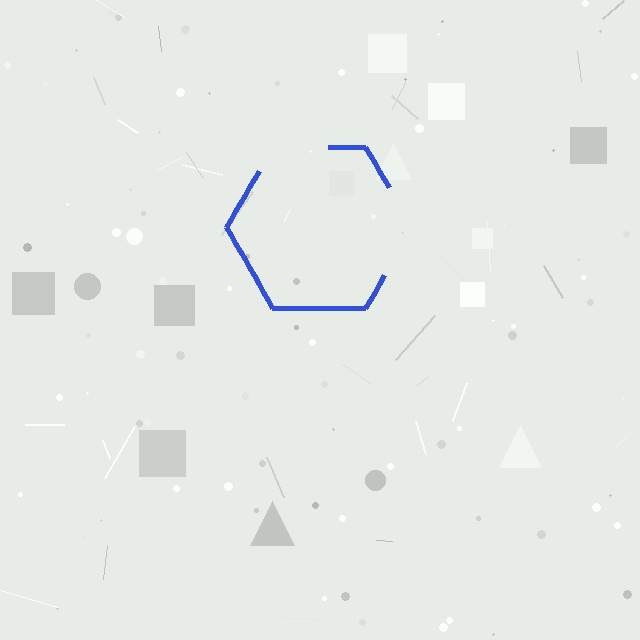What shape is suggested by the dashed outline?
The dashed outline suggests a hexagon.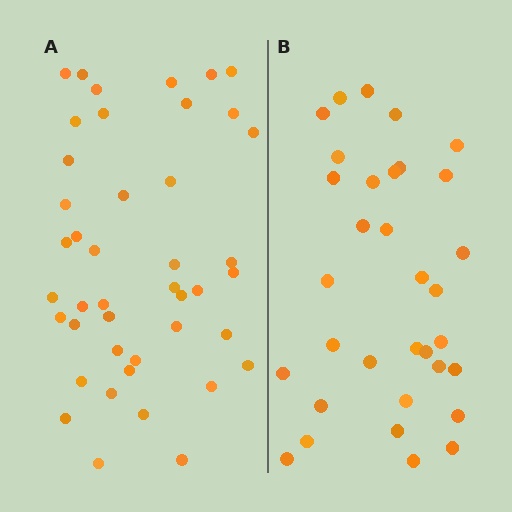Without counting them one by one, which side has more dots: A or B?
Region A (the left region) has more dots.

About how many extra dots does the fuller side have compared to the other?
Region A has roughly 10 or so more dots than region B.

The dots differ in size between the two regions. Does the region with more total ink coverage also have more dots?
No. Region B has more total ink coverage because its dots are larger, but region A actually contains more individual dots. Total area can be misleading — the number of items is what matters here.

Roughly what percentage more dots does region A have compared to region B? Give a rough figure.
About 30% more.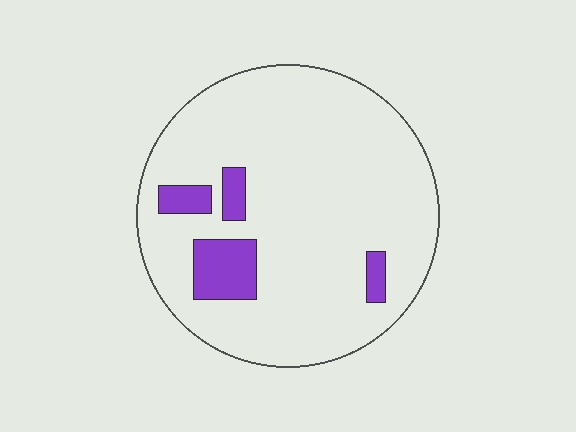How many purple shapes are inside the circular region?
4.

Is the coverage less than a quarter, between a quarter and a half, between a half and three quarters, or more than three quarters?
Less than a quarter.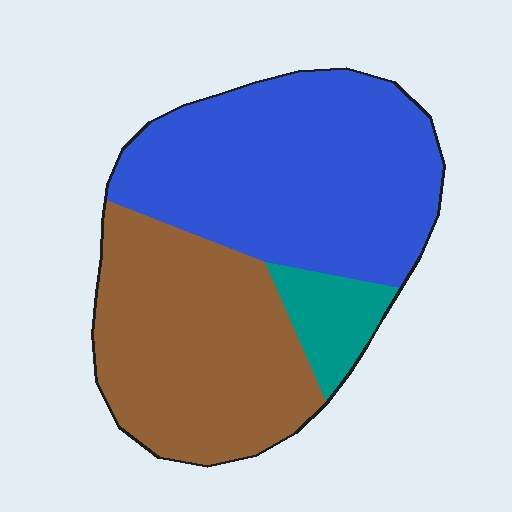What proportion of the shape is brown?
Brown takes up about two fifths (2/5) of the shape.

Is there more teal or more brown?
Brown.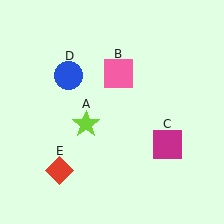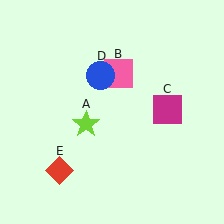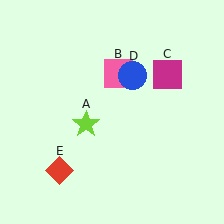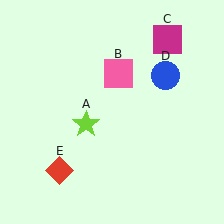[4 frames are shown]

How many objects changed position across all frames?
2 objects changed position: magenta square (object C), blue circle (object D).